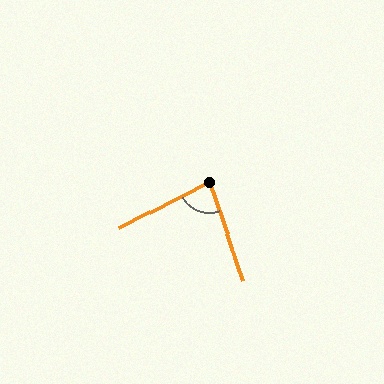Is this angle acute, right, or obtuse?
It is acute.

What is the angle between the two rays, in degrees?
Approximately 82 degrees.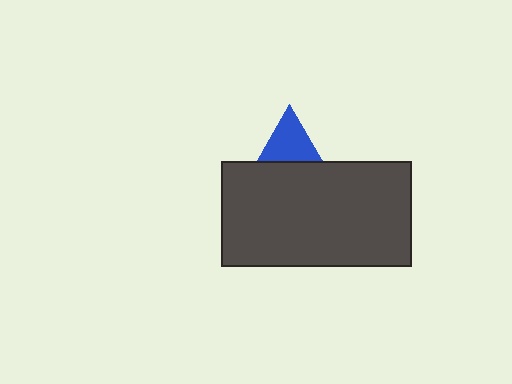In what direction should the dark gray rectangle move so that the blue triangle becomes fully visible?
The dark gray rectangle should move down. That is the shortest direction to clear the overlap and leave the blue triangle fully visible.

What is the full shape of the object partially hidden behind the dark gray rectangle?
The partially hidden object is a blue triangle.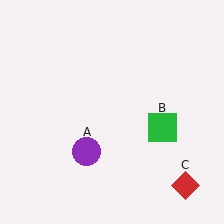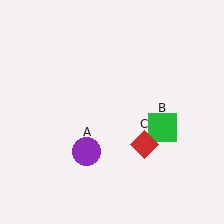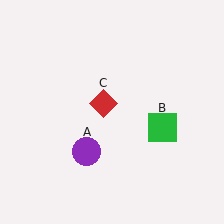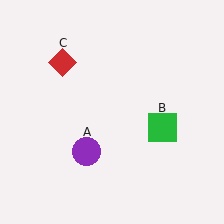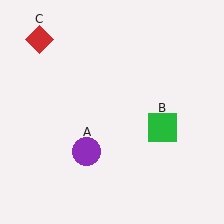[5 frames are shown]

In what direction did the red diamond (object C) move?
The red diamond (object C) moved up and to the left.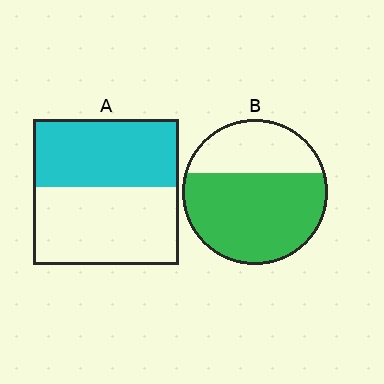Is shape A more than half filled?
Roughly half.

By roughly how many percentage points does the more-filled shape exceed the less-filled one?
By roughly 20 percentage points (B over A).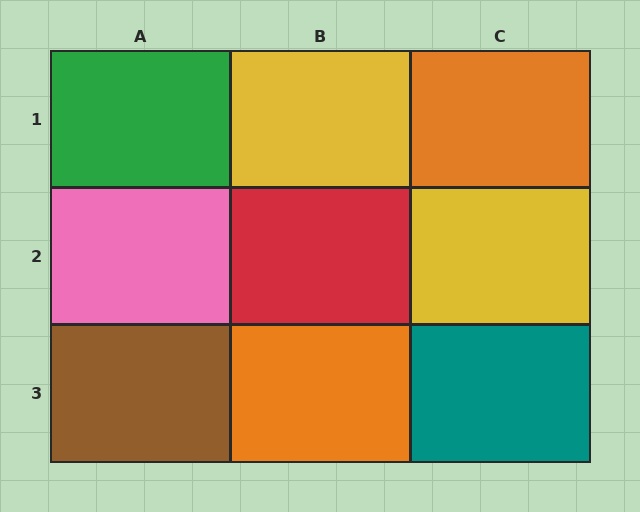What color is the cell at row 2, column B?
Red.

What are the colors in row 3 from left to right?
Brown, orange, teal.